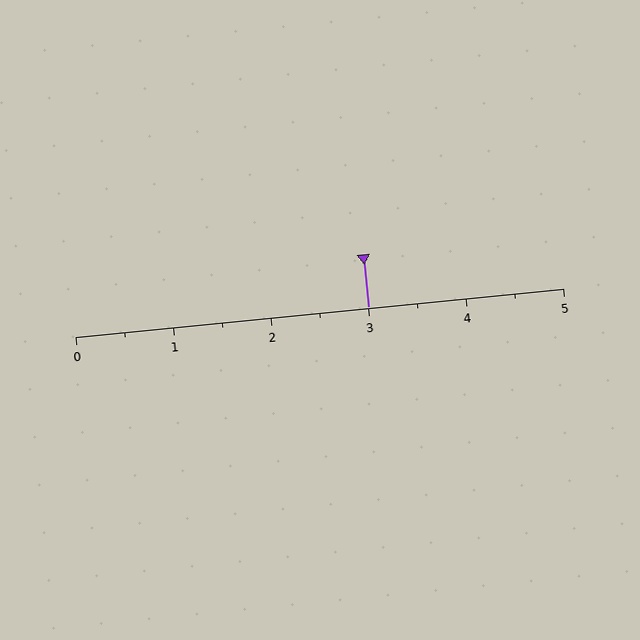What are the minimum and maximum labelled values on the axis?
The axis runs from 0 to 5.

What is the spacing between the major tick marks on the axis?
The major ticks are spaced 1 apart.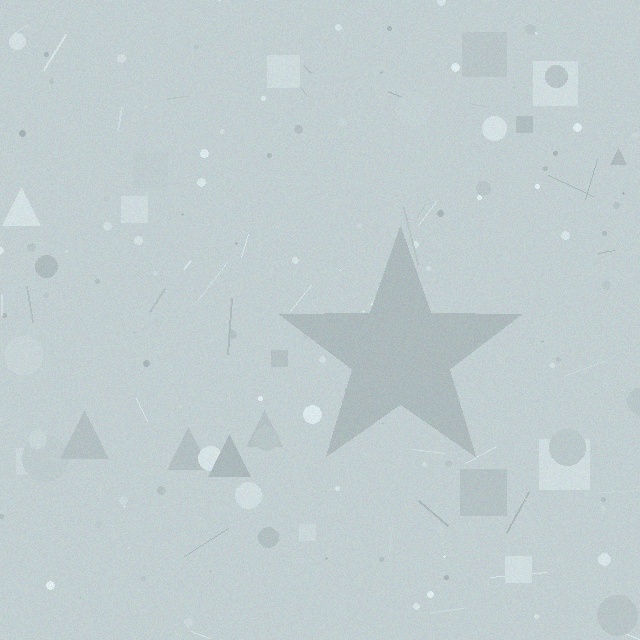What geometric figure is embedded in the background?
A star is embedded in the background.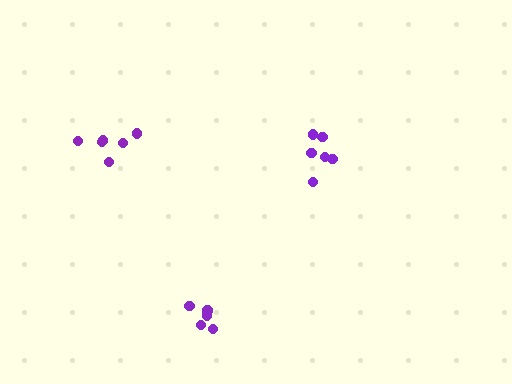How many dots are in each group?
Group 1: 5 dots, Group 2: 6 dots, Group 3: 6 dots (17 total).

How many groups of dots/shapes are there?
There are 3 groups.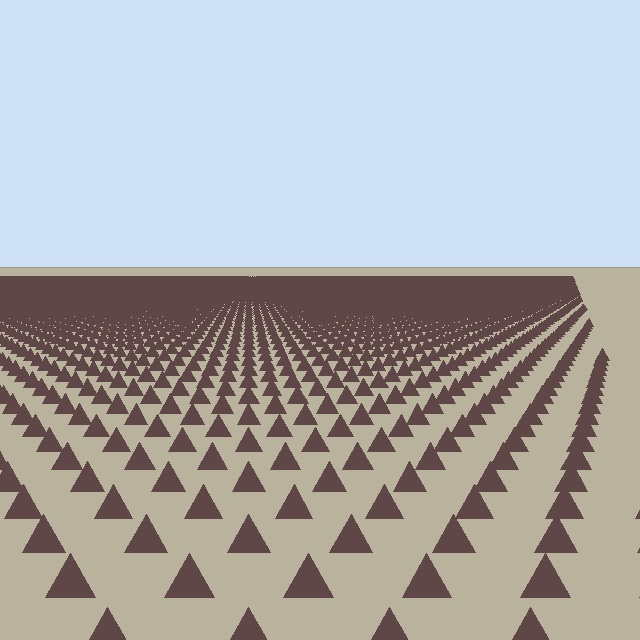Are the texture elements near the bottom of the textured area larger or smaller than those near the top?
Larger. Near the bottom, elements are closer to the viewer and appear at a bigger on-screen size.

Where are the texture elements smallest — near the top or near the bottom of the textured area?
Near the top.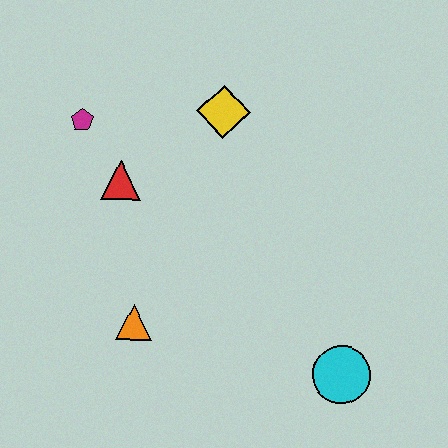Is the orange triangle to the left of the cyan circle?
Yes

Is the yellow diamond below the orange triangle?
No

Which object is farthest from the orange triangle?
The yellow diamond is farthest from the orange triangle.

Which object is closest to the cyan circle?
The orange triangle is closest to the cyan circle.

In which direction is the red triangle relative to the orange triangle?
The red triangle is above the orange triangle.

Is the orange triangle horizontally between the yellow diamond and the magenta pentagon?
Yes